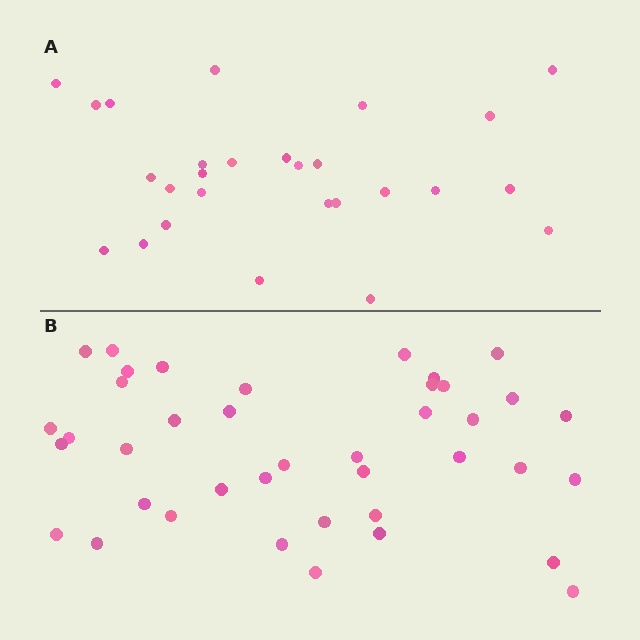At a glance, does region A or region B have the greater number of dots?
Region B (the bottom region) has more dots.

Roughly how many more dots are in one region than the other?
Region B has approximately 15 more dots than region A.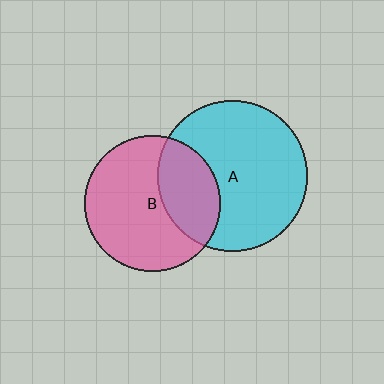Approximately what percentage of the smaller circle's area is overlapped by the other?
Approximately 30%.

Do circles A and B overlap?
Yes.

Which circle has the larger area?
Circle A (cyan).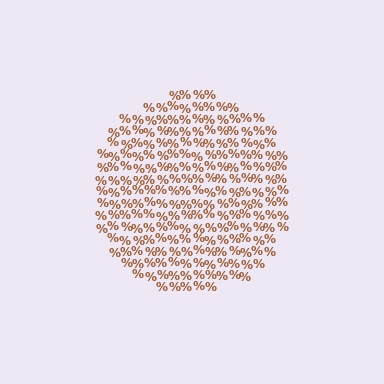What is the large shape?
The large shape is a circle.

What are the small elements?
The small elements are percent signs.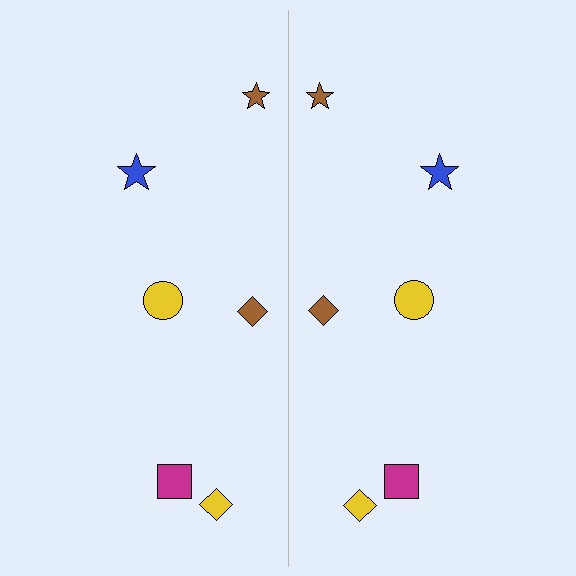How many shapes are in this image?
There are 12 shapes in this image.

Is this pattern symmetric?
Yes, this pattern has bilateral (reflection) symmetry.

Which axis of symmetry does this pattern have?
The pattern has a vertical axis of symmetry running through the center of the image.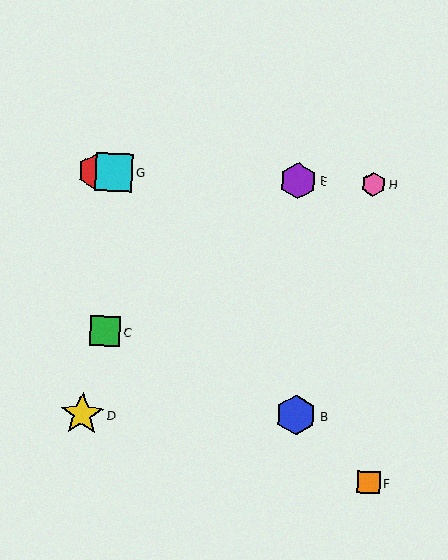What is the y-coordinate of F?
Object F is at y≈483.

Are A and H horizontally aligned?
Yes, both are at y≈171.